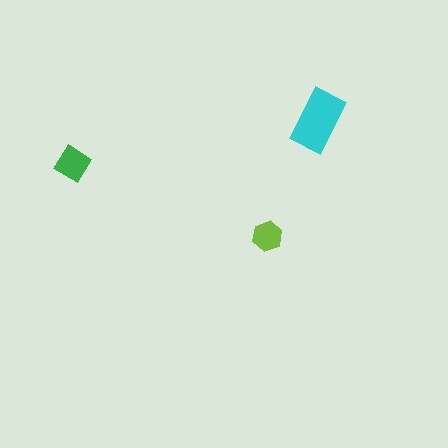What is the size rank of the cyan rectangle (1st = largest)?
1st.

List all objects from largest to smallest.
The cyan rectangle, the green diamond, the lime hexagon.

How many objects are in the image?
There are 3 objects in the image.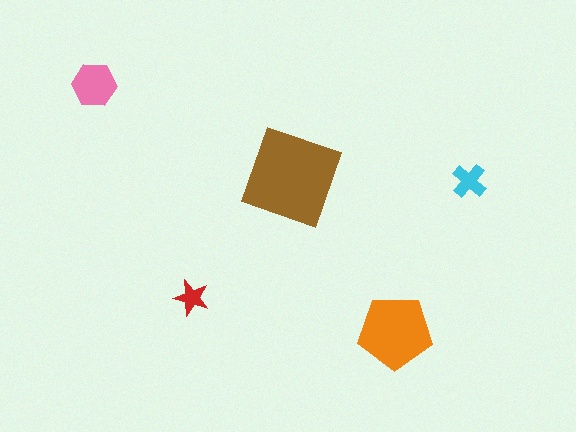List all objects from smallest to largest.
The red star, the cyan cross, the pink hexagon, the orange pentagon, the brown diamond.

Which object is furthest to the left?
The pink hexagon is leftmost.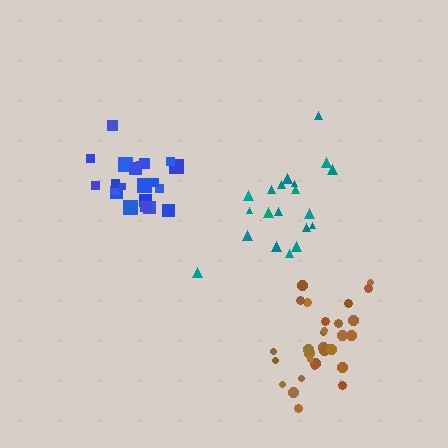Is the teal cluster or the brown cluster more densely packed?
Brown.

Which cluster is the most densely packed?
Blue.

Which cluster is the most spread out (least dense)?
Teal.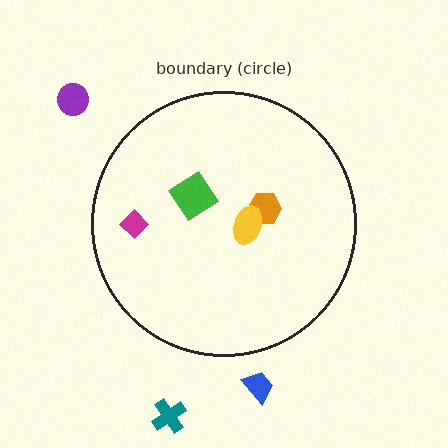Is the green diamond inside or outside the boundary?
Inside.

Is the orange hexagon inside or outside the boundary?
Inside.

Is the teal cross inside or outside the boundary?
Outside.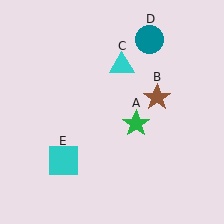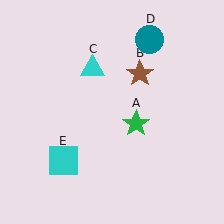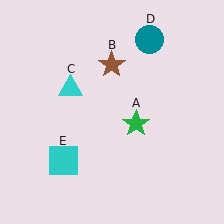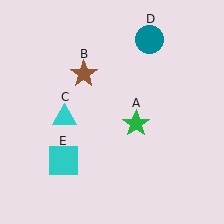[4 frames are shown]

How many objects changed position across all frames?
2 objects changed position: brown star (object B), cyan triangle (object C).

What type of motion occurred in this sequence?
The brown star (object B), cyan triangle (object C) rotated counterclockwise around the center of the scene.